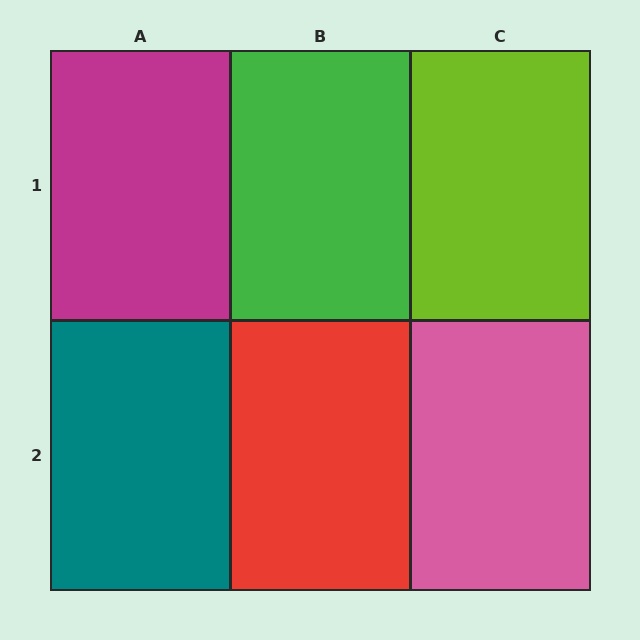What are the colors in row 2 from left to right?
Teal, red, pink.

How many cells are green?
1 cell is green.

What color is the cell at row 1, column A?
Magenta.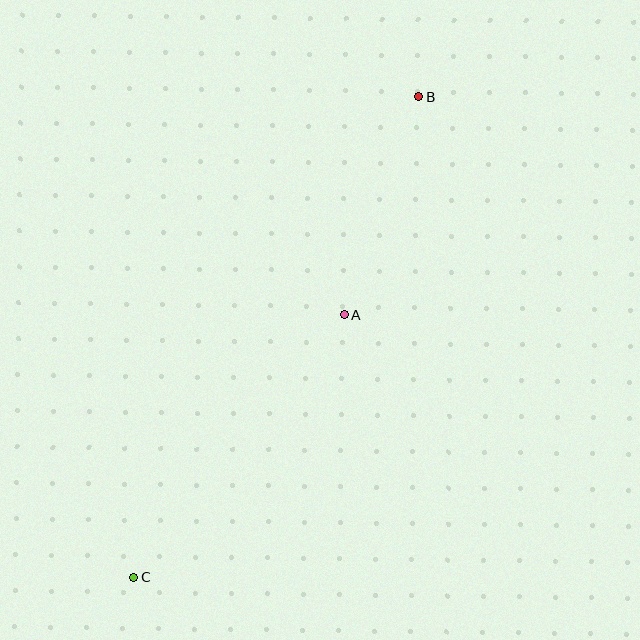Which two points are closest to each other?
Points A and B are closest to each other.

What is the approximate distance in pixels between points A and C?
The distance between A and C is approximately 336 pixels.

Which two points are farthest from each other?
Points B and C are farthest from each other.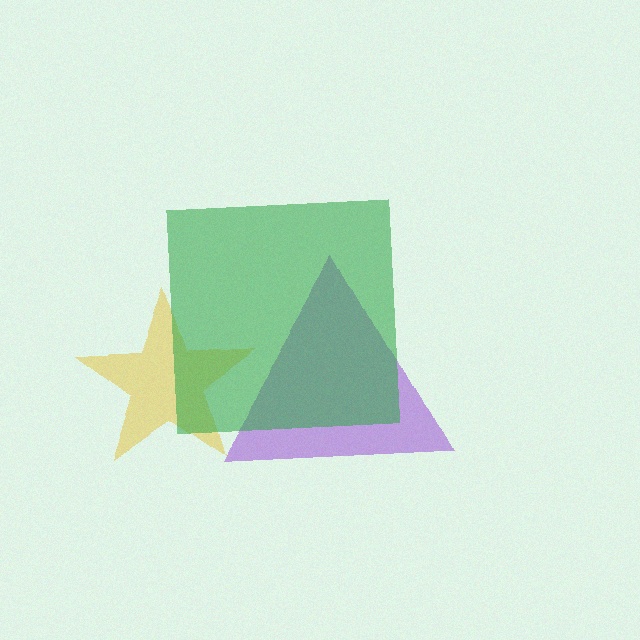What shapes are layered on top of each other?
The layered shapes are: a yellow star, a purple triangle, a green square.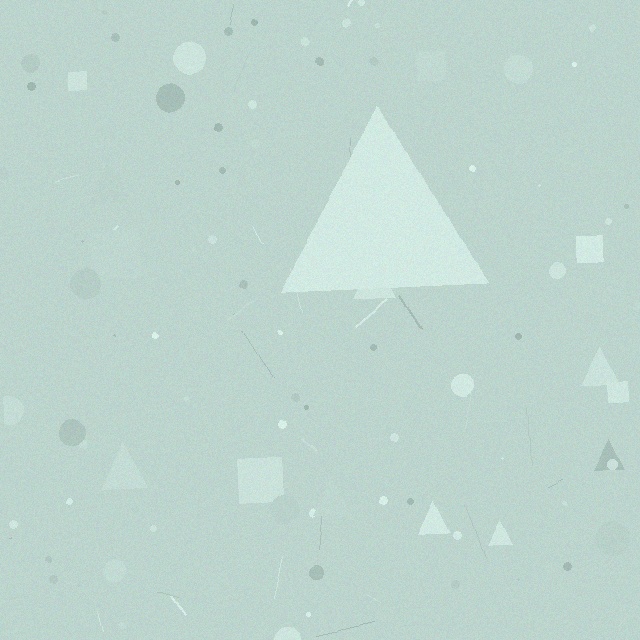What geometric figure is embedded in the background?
A triangle is embedded in the background.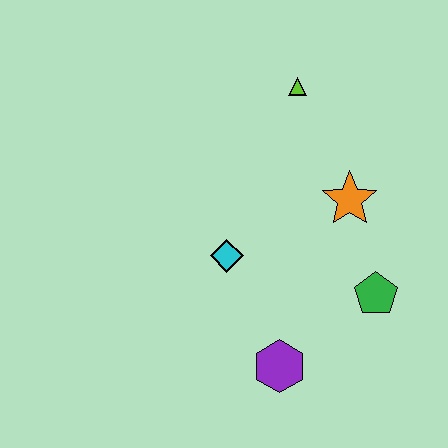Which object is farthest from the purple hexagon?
The lime triangle is farthest from the purple hexagon.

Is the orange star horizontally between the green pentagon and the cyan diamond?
Yes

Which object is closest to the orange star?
The green pentagon is closest to the orange star.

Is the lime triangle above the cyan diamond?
Yes